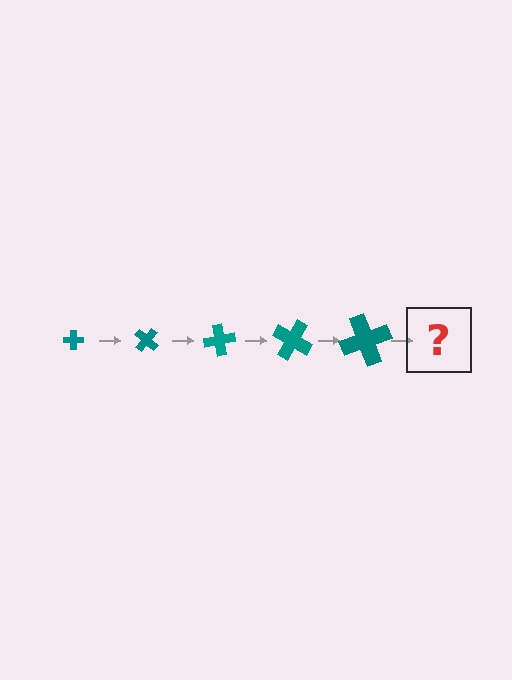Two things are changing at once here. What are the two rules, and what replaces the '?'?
The two rules are that the cross grows larger each step and it rotates 40 degrees each step. The '?' should be a cross, larger than the previous one and rotated 200 degrees from the start.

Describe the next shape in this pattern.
It should be a cross, larger than the previous one and rotated 200 degrees from the start.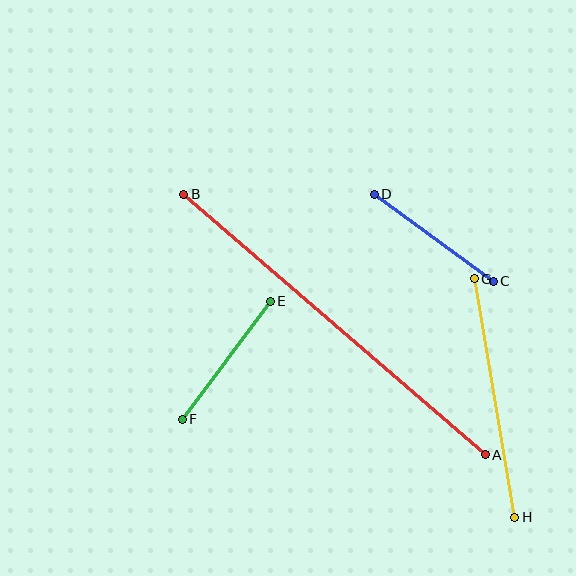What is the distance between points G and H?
The distance is approximately 242 pixels.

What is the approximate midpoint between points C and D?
The midpoint is at approximately (434, 238) pixels.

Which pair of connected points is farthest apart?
Points A and B are farthest apart.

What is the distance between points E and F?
The distance is approximately 147 pixels.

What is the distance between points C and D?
The distance is approximately 148 pixels.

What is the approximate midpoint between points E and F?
The midpoint is at approximately (226, 360) pixels.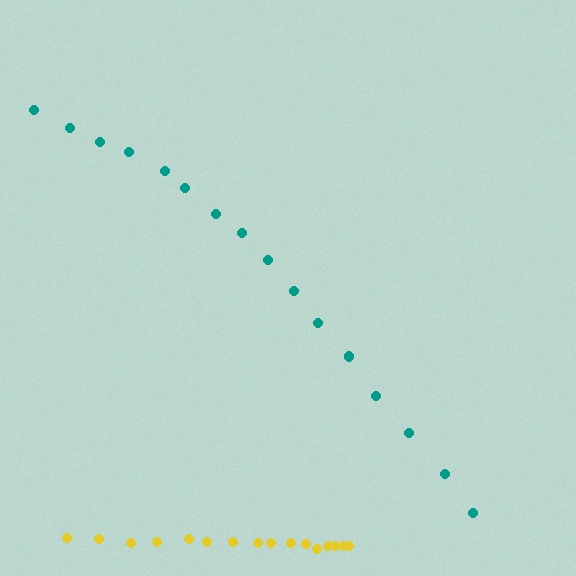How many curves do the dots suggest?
There are 2 distinct paths.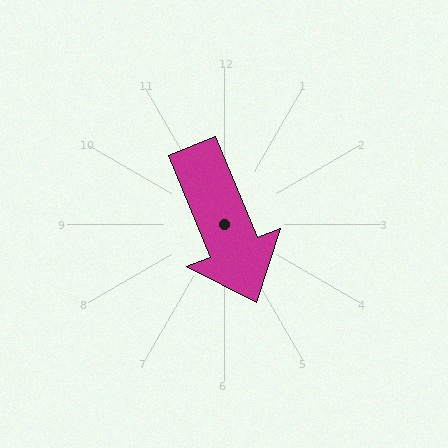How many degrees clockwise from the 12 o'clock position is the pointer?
Approximately 158 degrees.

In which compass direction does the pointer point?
South.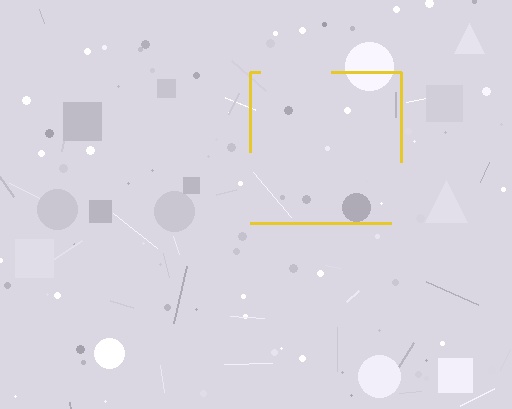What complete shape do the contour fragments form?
The contour fragments form a square.